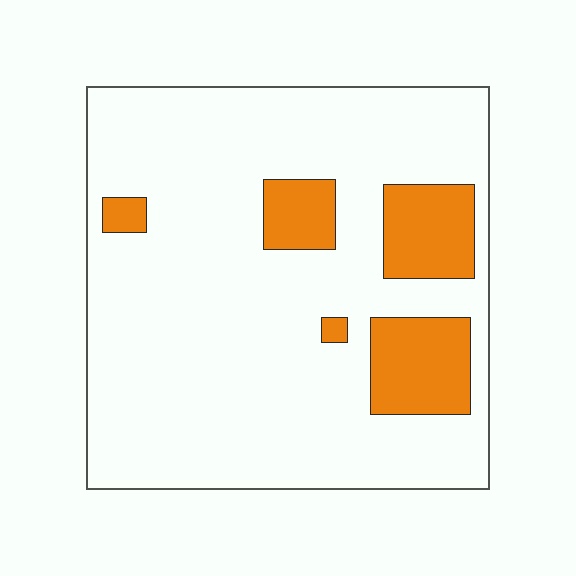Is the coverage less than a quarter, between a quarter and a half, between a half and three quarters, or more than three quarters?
Less than a quarter.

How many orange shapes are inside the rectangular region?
5.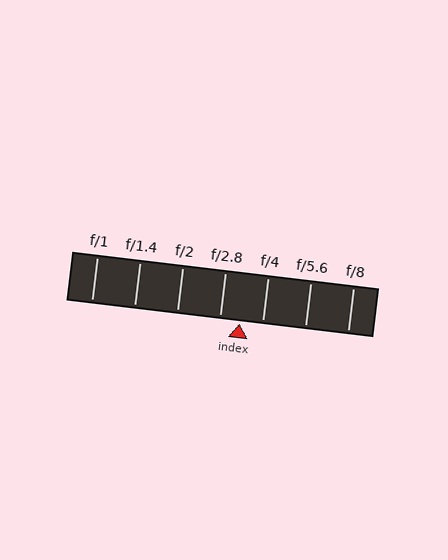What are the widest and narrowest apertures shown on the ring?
The widest aperture shown is f/1 and the narrowest is f/8.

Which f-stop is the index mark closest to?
The index mark is closest to f/2.8.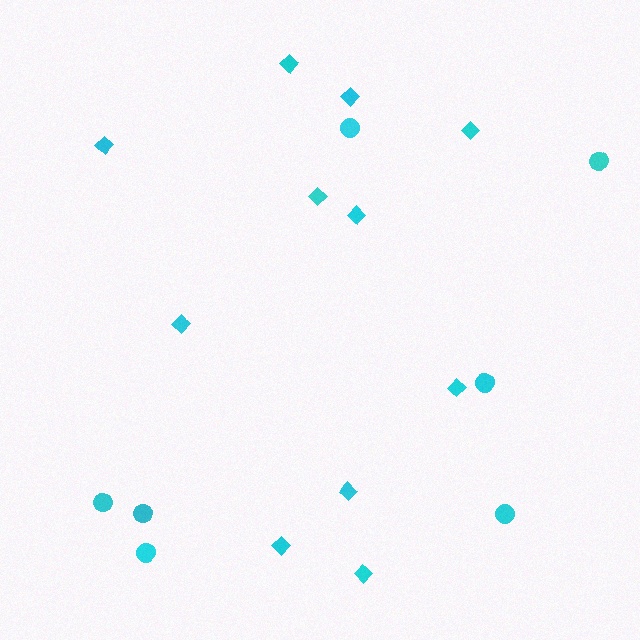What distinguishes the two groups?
There are 2 groups: one group of diamonds (11) and one group of circles (7).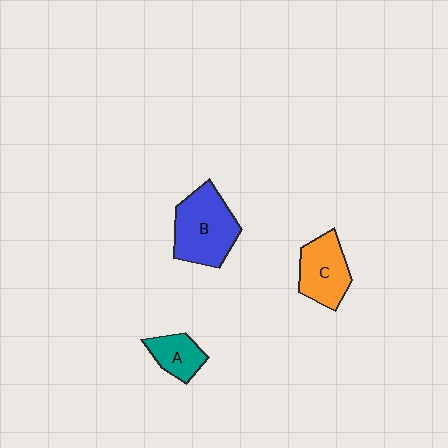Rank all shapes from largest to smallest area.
From largest to smallest: B (blue), C (orange), A (teal).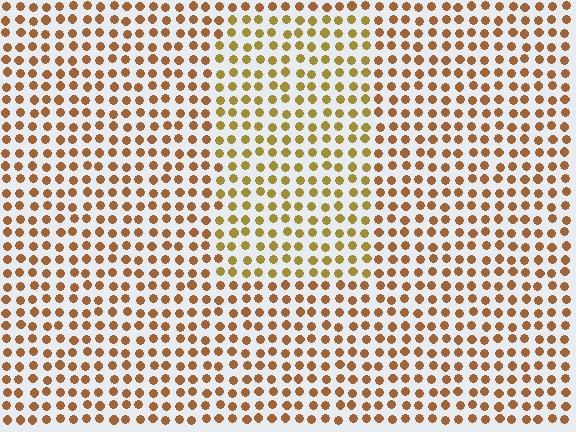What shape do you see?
I see a rectangle.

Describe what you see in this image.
The image is filled with small brown elements in a uniform arrangement. A rectangle-shaped region is visible where the elements are tinted to a slightly different hue, forming a subtle color boundary.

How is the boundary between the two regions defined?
The boundary is defined purely by a slight shift in hue (about 26 degrees). Spacing, size, and orientation are identical on both sides.